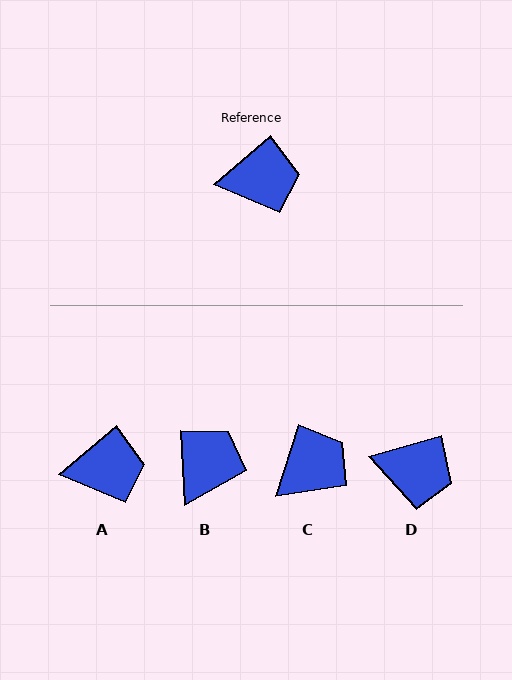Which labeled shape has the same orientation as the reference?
A.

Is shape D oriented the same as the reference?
No, it is off by about 25 degrees.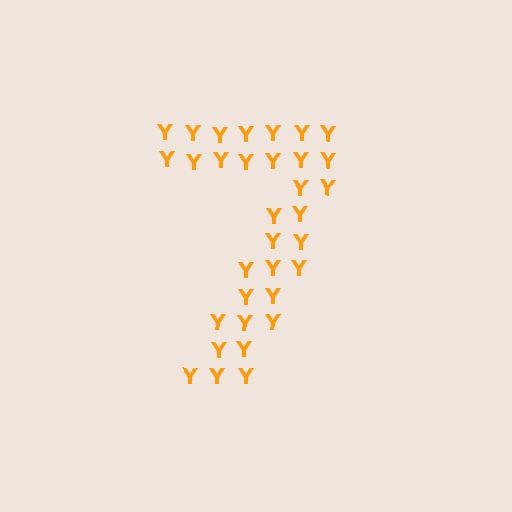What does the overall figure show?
The overall figure shows the digit 7.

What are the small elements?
The small elements are letter Y's.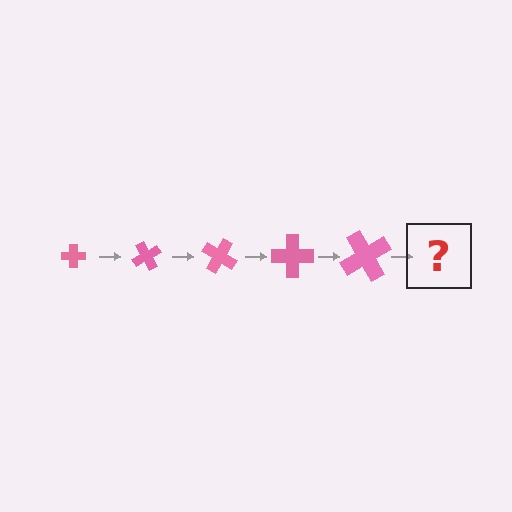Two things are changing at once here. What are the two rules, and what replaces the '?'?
The two rules are that the cross grows larger each step and it rotates 60 degrees each step. The '?' should be a cross, larger than the previous one and rotated 300 degrees from the start.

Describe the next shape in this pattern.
It should be a cross, larger than the previous one and rotated 300 degrees from the start.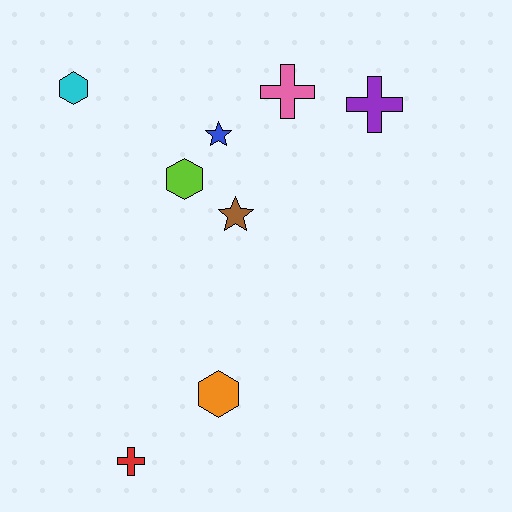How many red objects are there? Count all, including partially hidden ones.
There is 1 red object.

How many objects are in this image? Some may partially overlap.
There are 8 objects.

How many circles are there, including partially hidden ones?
There are no circles.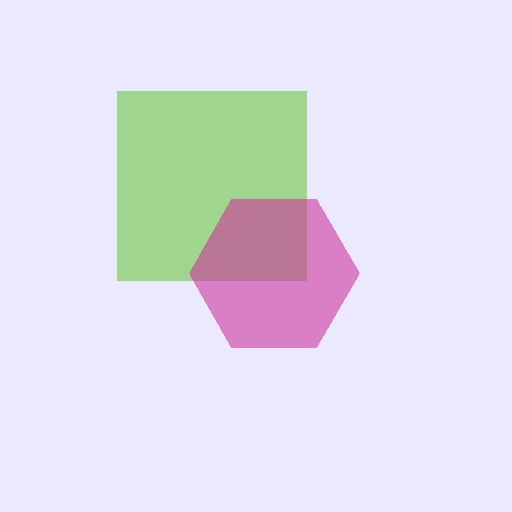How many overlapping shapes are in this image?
There are 2 overlapping shapes in the image.